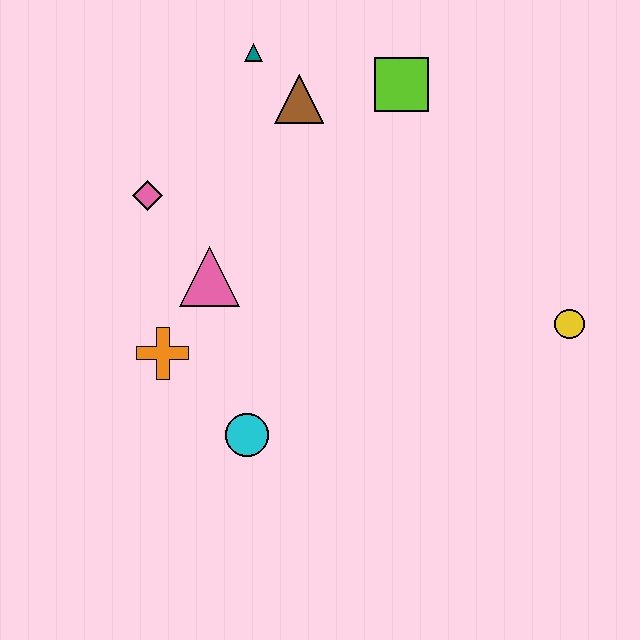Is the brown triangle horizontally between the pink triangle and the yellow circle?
Yes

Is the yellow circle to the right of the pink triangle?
Yes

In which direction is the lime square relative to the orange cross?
The lime square is above the orange cross.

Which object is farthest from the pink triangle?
The yellow circle is farthest from the pink triangle.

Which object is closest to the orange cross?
The pink triangle is closest to the orange cross.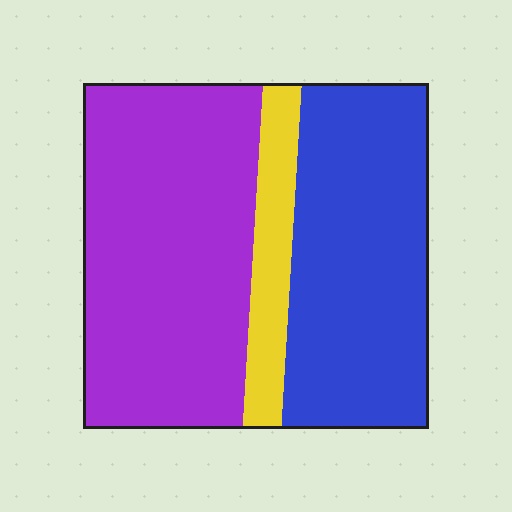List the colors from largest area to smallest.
From largest to smallest: purple, blue, yellow.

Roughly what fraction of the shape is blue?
Blue takes up about two fifths (2/5) of the shape.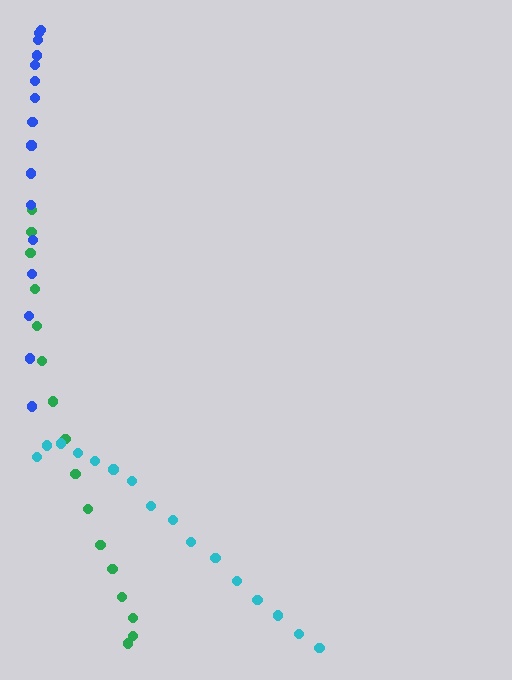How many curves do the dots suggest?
There are 3 distinct paths.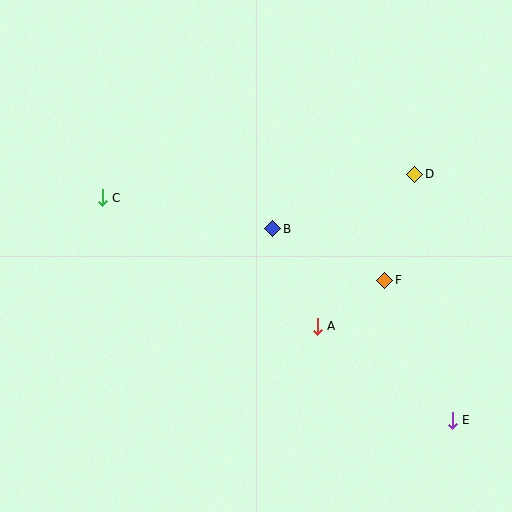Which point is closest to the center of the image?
Point B at (273, 229) is closest to the center.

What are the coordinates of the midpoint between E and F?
The midpoint between E and F is at (419, 350).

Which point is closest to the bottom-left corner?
Point C is closest to the bottom-left corner.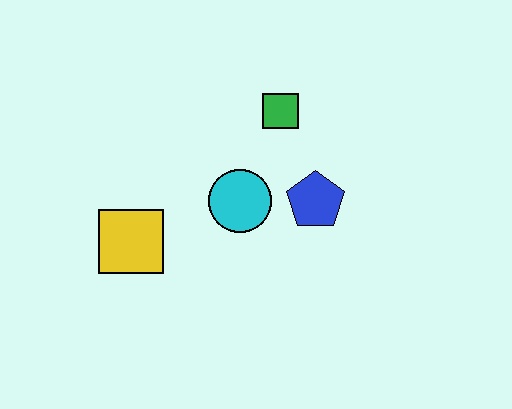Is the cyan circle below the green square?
Yes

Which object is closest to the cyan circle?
The blue pentagon is closest to the cyan circle.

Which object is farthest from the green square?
The yellow square is farthest from the green square.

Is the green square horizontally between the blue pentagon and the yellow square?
Yes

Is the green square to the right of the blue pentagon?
No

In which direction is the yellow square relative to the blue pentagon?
The yellow square is to the left of the blue pentagon.